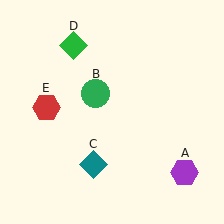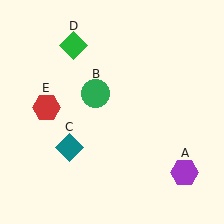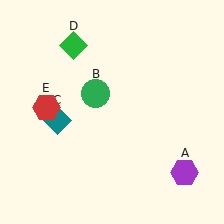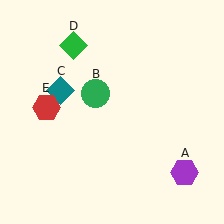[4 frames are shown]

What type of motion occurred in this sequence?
The teal diamond (object C) rotated clockwise around the center of the scene.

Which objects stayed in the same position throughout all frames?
Purple hexagon (object A) and green circle (object B) and green diamond (object D) and red hexagon (object E) remained stationary.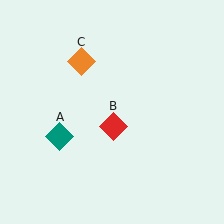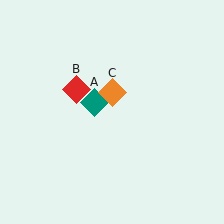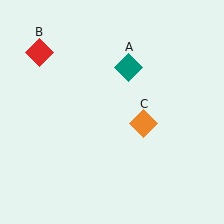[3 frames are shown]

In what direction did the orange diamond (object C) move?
The orange diamond (object C) moved down and to the right.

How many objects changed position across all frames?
3 objects changed position: teal diamond (object A), red diamond (object B), orange diamond (object C).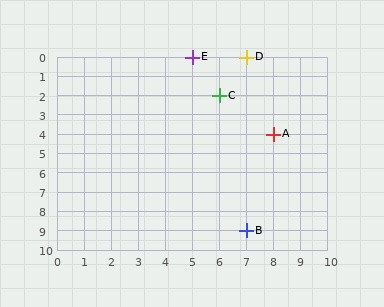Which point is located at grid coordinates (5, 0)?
Point E is at (5, 0).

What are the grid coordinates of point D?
Point D is at grid coordinates (7, 0).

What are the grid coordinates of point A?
Point A is at grid coordinates (8, 4).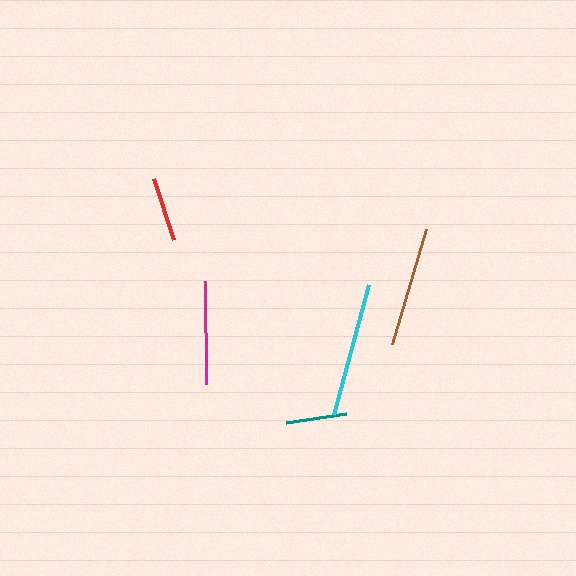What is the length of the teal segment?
The teal segment is approximately 61 pixels long.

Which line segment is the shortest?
The teal line is the shortest at approximately 61 pixels.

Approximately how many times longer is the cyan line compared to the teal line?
The cyan line is approximately 2.2 times the length of the teal line.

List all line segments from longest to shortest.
From longest to shortest: cyan, brown, magenta, red, teal.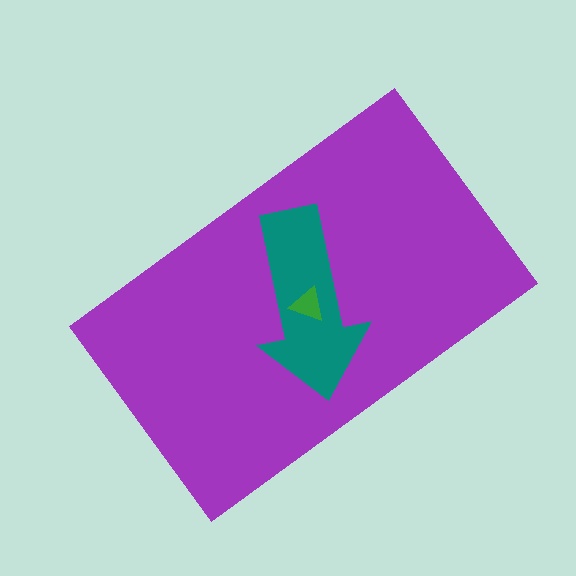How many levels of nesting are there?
3.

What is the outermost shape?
The purple rectangle.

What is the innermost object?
The green triangle.